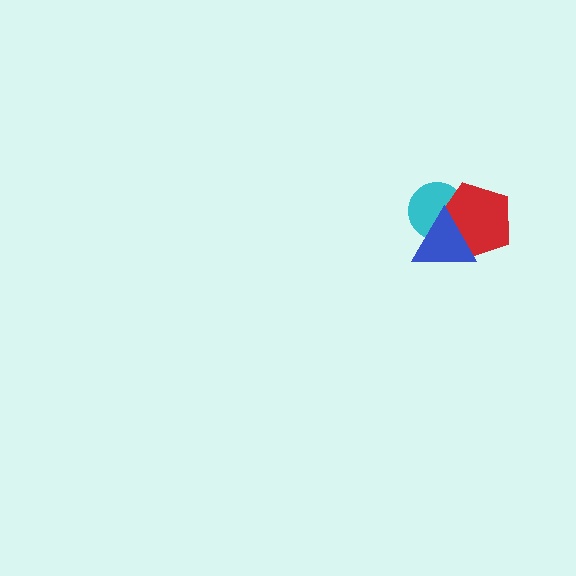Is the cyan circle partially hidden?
Yes, it is partially covered by another shape.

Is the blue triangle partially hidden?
No, no other shape covers it.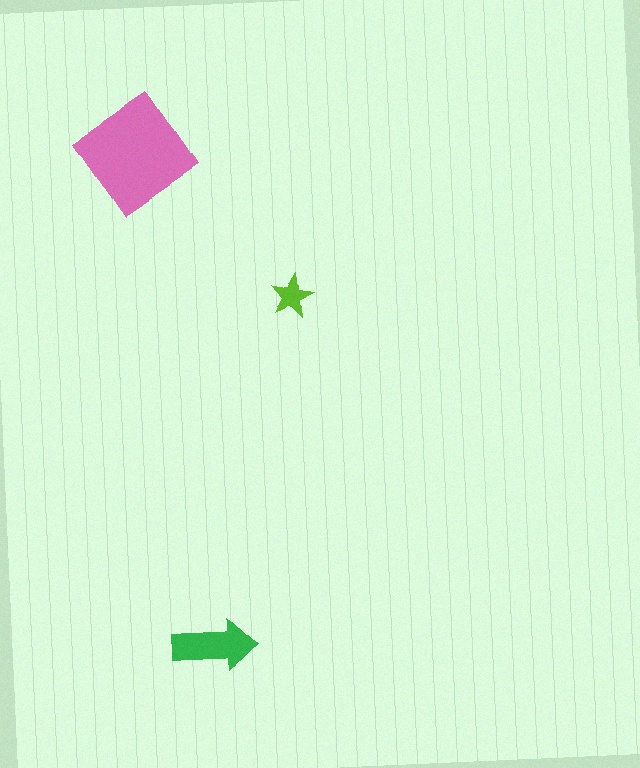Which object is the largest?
The pink diamond.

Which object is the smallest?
The lime star.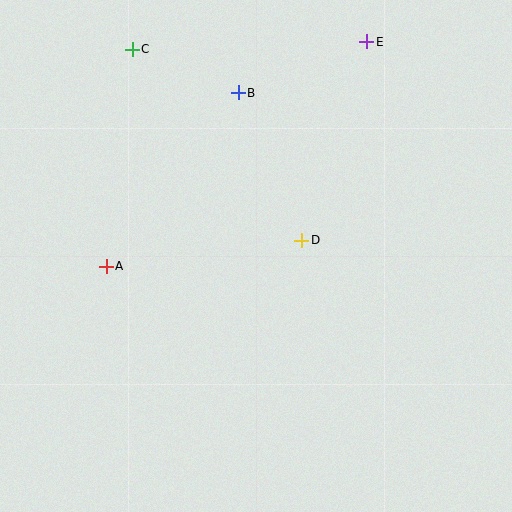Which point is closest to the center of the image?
Point D at (302, 240) is closest to the center.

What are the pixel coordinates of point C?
Point C is at (132, 49).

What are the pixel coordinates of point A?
Point A is at (106, 266).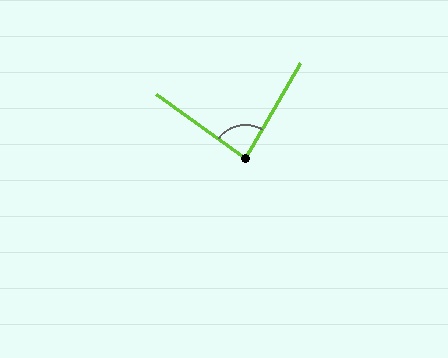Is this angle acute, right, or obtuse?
It is acute.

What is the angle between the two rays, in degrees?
Approximately 85 degrees.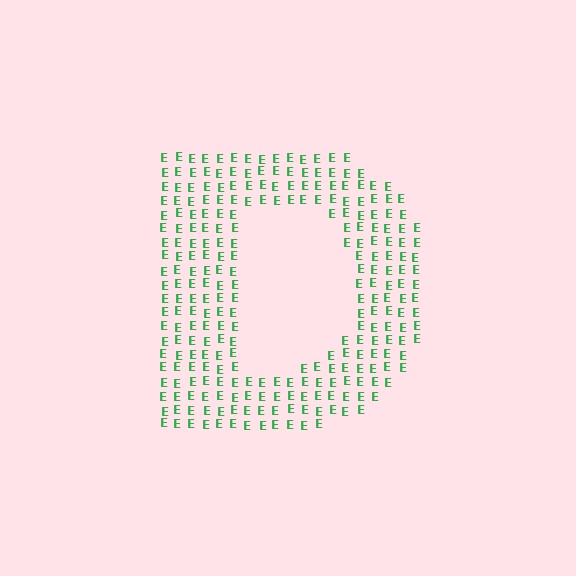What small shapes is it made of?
It is made of small letter E's.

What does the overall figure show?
The overall figure shows the letter D.